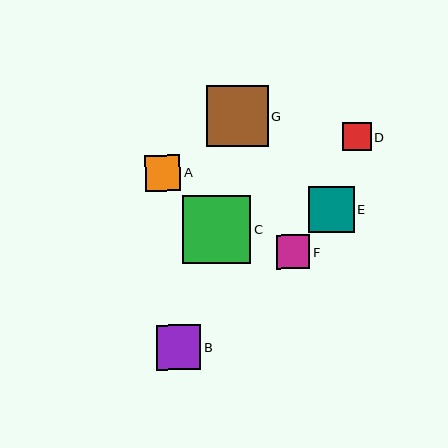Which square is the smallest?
Square D is the smallest with a size of approximately 29 pixels.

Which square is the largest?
Square C is the largest with a size of approximately 68 pixels.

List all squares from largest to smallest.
From largest to smallest: C, G, E, B, A, F, D.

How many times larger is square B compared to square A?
Square B is approximately 1.3 times the size of square A.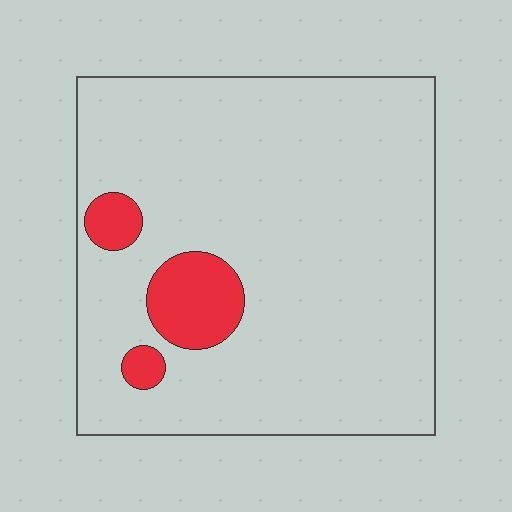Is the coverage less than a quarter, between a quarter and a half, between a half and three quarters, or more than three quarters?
Less than a quarter.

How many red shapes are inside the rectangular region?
3.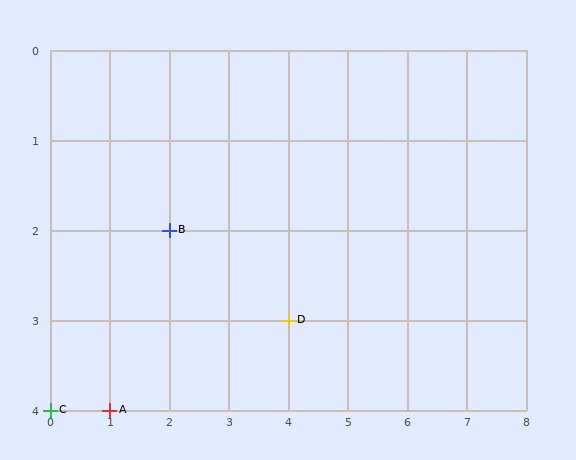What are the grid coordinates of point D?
Point D is at grid coordinates (4, 3).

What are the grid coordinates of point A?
Point A is at grid coordinates (1, 4).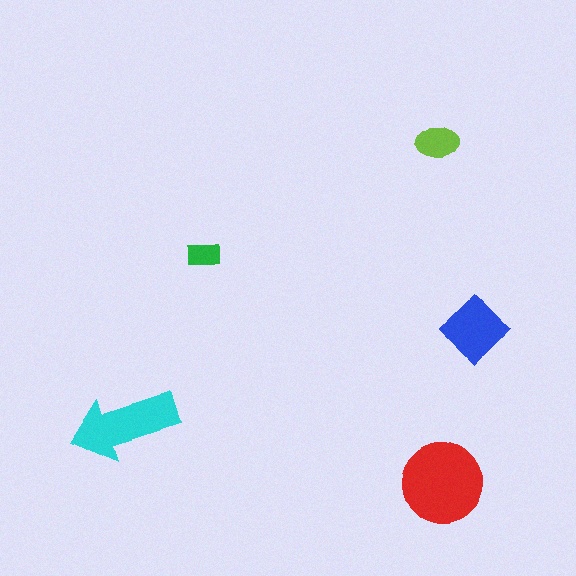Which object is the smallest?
The green rectangle.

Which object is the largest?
The red circle.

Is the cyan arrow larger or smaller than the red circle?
Smaller.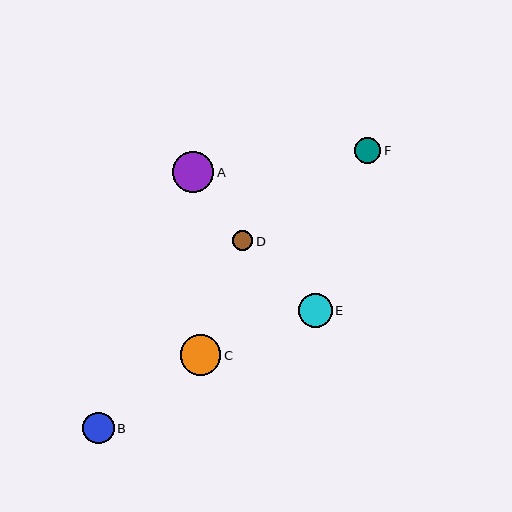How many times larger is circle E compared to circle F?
Circle E is approximately 1.3 times the size of circle F.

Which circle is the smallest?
Circle D is the smallest with a size of approximately 20 pixels.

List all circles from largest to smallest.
From largest to smallest: A, C, E, B, F, D.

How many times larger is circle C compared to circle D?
Circle C is approximately 2.1 times the size of circle D.